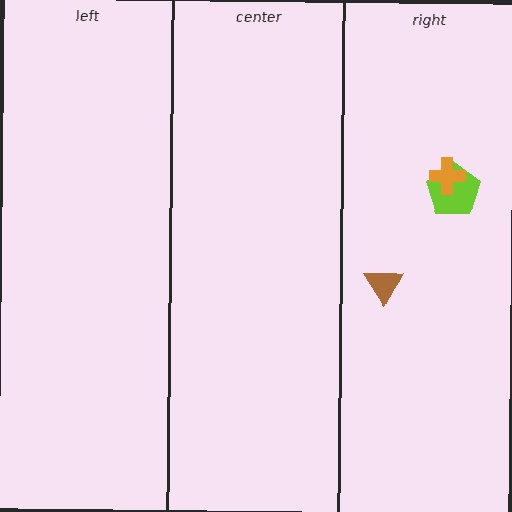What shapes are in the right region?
The lime pentagon, the orange cross, the brown triangle.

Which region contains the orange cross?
The right region.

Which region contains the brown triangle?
The right region.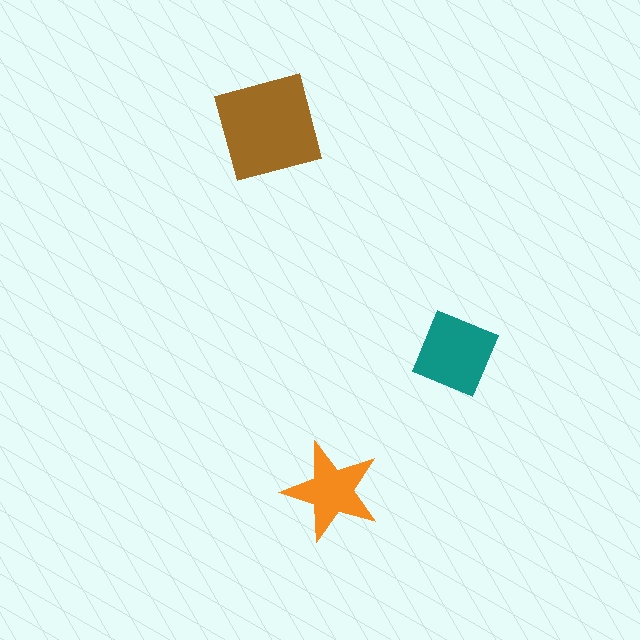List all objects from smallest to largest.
The orange star, the teal diamond, the brown square.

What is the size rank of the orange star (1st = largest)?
3rd.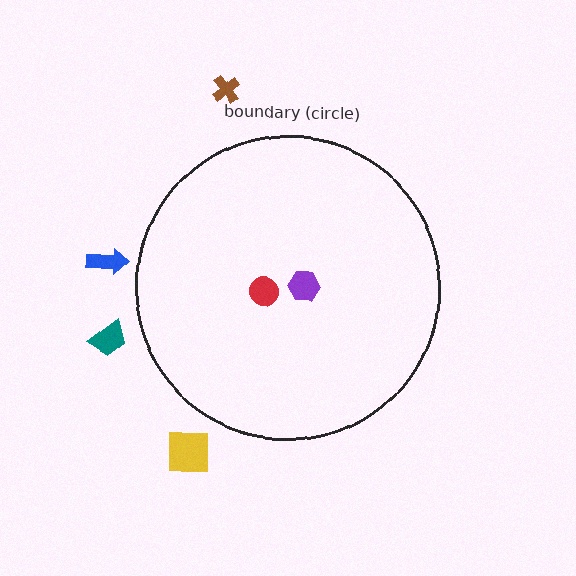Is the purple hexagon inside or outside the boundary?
Inside.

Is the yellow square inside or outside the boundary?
Outside.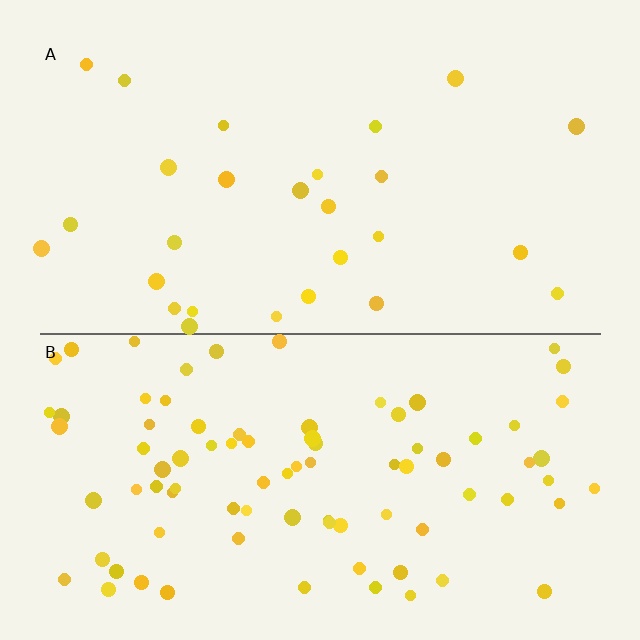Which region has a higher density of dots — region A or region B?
B (the bottom).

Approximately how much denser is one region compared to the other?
Approximately 3.1× — region B over region A.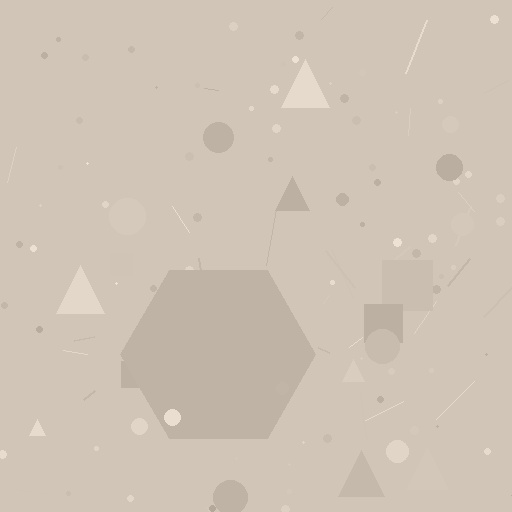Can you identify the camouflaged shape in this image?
The camouflaged shape is a hexagon.